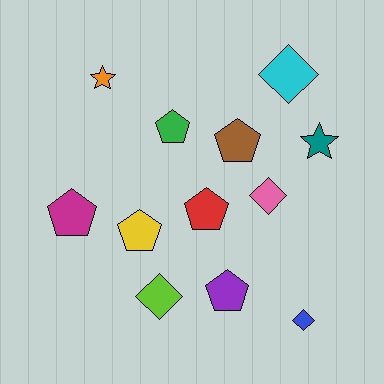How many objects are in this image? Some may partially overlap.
There are 12 objects.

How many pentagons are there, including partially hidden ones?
There are 6 pentagons.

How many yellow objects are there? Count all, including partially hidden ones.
There is 1 yellow object.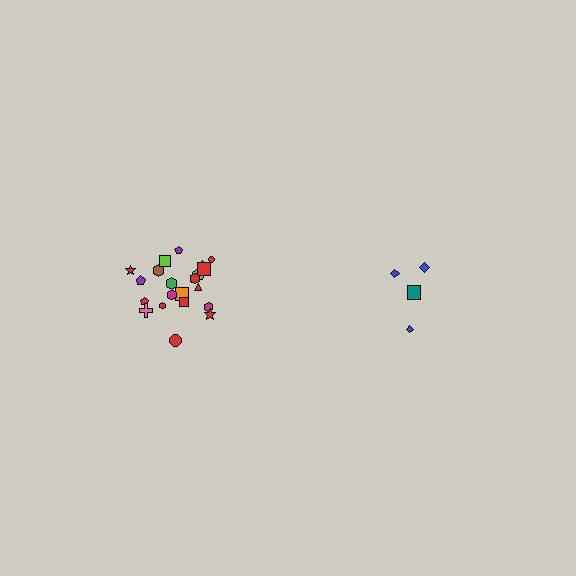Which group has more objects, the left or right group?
The left group.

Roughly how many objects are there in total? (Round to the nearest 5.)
Roughly 25 objects in total.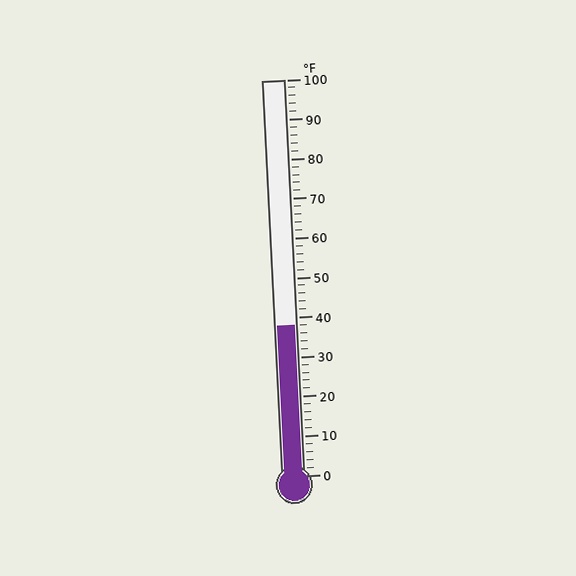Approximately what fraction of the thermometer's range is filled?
The thermometer is filled to approximately 40% of its range.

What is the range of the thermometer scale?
The thermometer scale ranges from 0°F to 100°F.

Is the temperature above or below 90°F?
The temperature is below 90°F.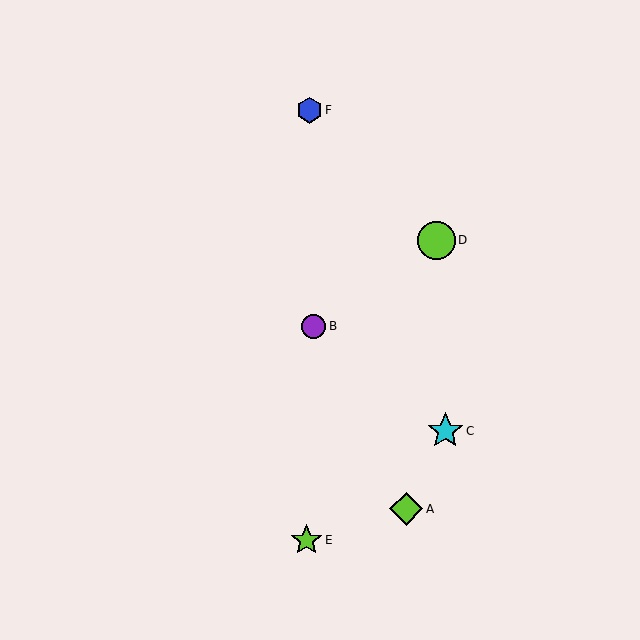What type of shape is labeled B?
Shape B is a purple circle.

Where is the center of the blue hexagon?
The center of the blue hexagon is at (309, 110).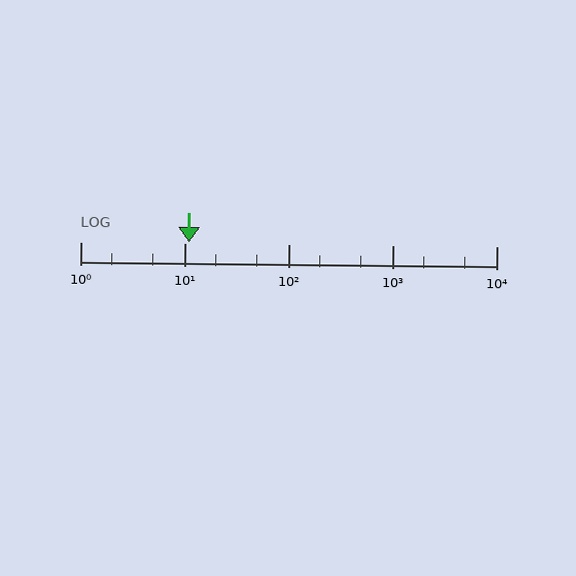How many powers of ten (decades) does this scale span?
The scale spans 4 decades, from 1 to 10000.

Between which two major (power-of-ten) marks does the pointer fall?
The pointer is between 10 and 100.